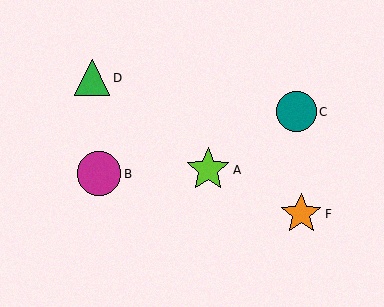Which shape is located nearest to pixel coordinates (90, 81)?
The green triangle (labeled D) at (92, 78) is nearest to that location.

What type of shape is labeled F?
Shape F is an orange star.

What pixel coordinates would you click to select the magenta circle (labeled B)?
Click at (99, 174) to select the magenta circle B.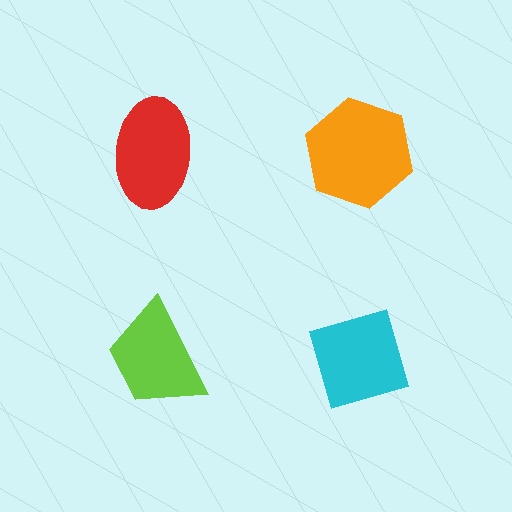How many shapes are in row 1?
2 shapes.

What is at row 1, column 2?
An orange hexagon.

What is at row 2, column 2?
A cyan diamond.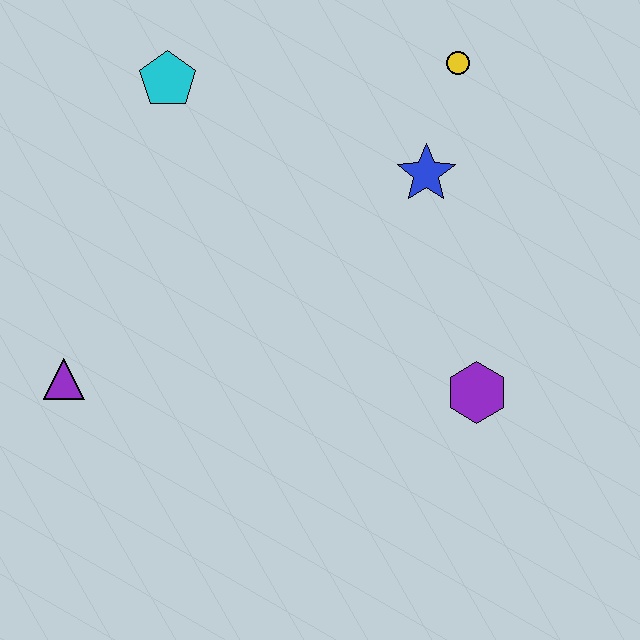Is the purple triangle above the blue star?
No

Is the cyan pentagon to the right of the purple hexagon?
No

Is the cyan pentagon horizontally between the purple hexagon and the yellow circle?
No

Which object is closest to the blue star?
The yellow circle is closest to the blue star.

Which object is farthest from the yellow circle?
The purple triangle is farthest from the yellow circle.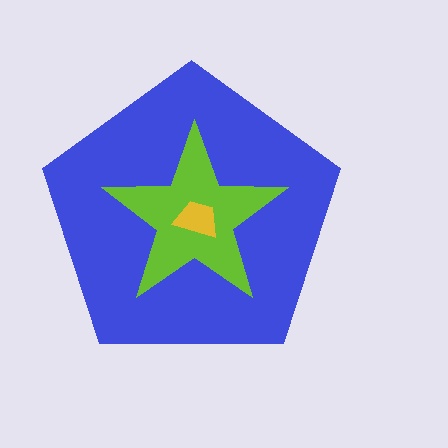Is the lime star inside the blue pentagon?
Yes.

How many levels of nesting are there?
3.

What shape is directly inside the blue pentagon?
The lime star.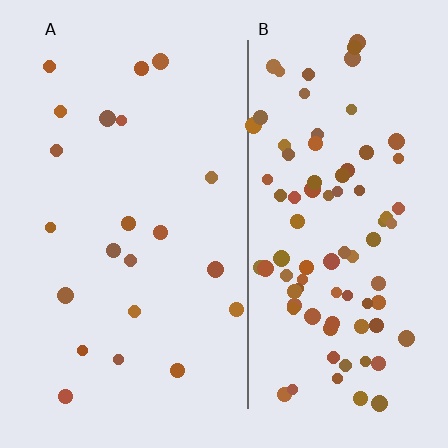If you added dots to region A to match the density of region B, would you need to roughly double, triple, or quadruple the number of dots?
Approximately quadruple.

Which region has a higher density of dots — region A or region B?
B (the right).